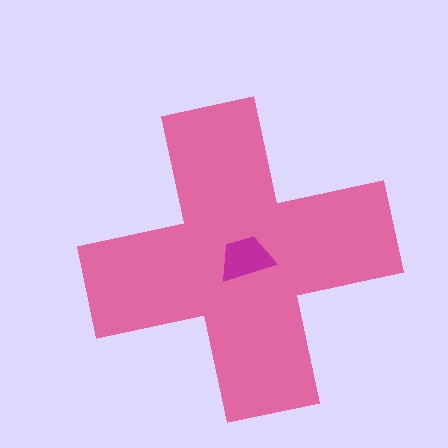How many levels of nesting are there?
2.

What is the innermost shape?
The magenta trapezoid.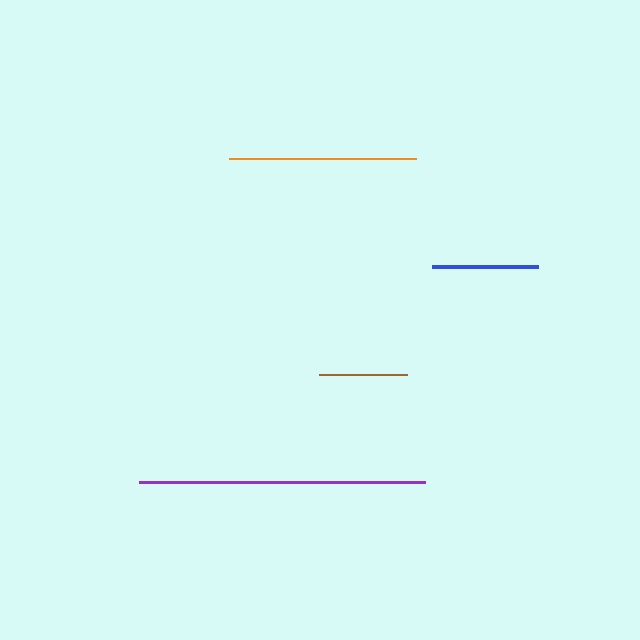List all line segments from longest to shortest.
From longest to shortest: purple, orange, blue, brown.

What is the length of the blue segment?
The blue segment is approximately 106 pixels long.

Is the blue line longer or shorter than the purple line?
The purple line is longer than the blue line.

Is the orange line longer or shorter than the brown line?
The orange line is longer than the brown line.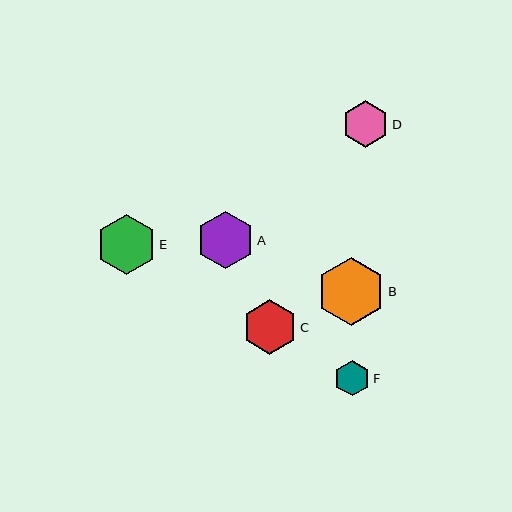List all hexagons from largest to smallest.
From largest to smallest: B, E, A, C, D, F.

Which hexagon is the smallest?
Hexagon F is the smallest with a size of approximately 35 pixels.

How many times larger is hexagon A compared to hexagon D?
Hexagon A is approximately 1.2 times the size of hexagon D.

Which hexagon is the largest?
Hexagon B is the largest with a size of approximately 67 pixels.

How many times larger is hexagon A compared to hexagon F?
Hexagon A is approximately 1.6 times the size of hexagon F.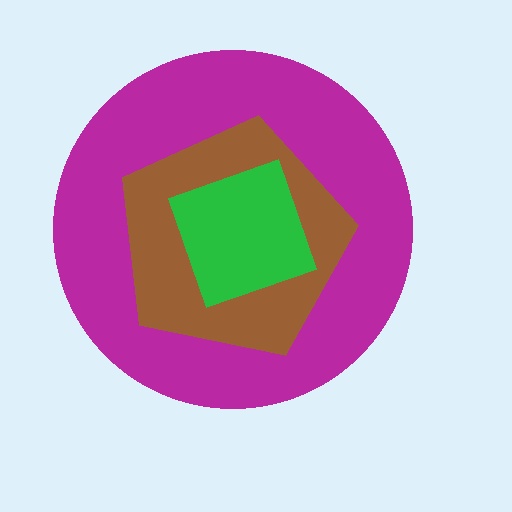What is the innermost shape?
The green square.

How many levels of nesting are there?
3.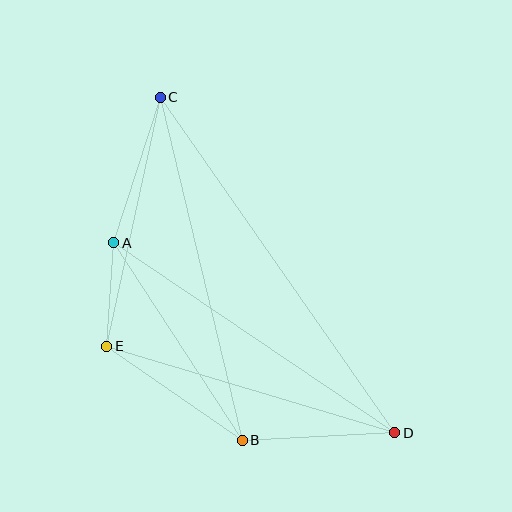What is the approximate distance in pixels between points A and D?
The distance between A and D is approximately 339 pixels.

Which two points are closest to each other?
Points A and E are closest to each other.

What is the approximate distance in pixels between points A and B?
The distance between A and B is approximately 236 pixels.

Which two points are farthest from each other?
Points C and D are farthest from each other.